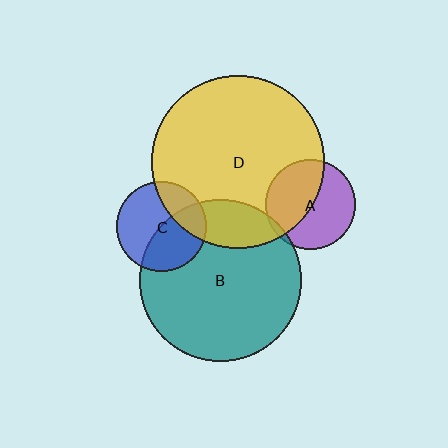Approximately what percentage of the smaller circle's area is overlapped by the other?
Approximately 5%.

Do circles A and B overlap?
Yes.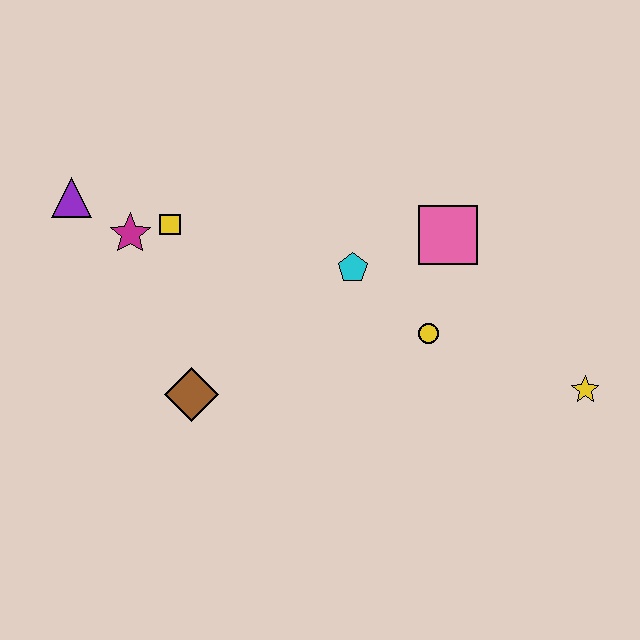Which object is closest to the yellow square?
The magenta star is closest to the yellow square.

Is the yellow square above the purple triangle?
No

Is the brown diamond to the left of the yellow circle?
Yes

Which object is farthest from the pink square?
The purple triangle is farthest from the pink square.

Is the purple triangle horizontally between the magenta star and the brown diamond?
No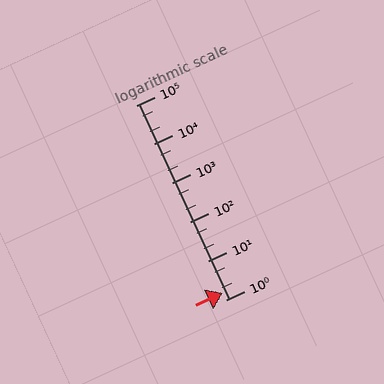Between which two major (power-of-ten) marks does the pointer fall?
The pointer is between 1 and 10.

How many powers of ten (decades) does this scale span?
The scale spans 5 decades, from 1 to 100000.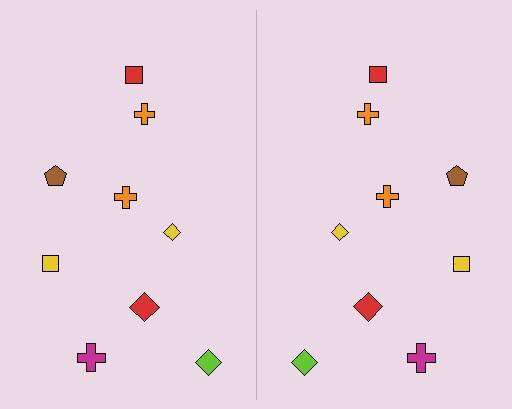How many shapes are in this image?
There are 18 shapes in this image.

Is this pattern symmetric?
Yes, this pattern has bilateral (reflection) symmetry.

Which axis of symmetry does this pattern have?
The pattern has a vertical axis of symmetry running through the center of the image.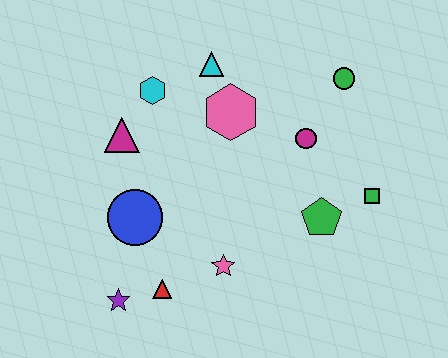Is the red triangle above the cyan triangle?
No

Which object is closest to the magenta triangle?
The cyan hexagon is closest to the magenta triangle.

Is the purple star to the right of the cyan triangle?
No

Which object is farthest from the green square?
The purple star is farthest from the green square.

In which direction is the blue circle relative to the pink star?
The blue circle is to the left of the pink star.